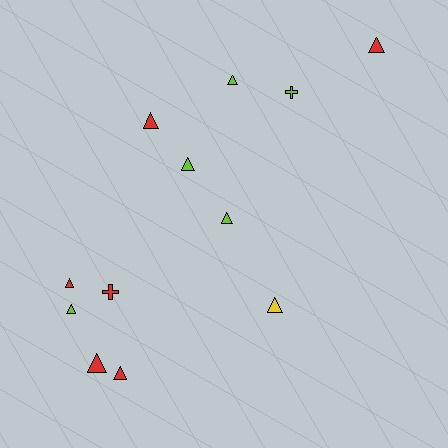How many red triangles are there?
There are 5 red triangles.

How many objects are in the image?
There are 12 objects.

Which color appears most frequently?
Red, with 6 objects.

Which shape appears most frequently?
Triangle, with 10 objects.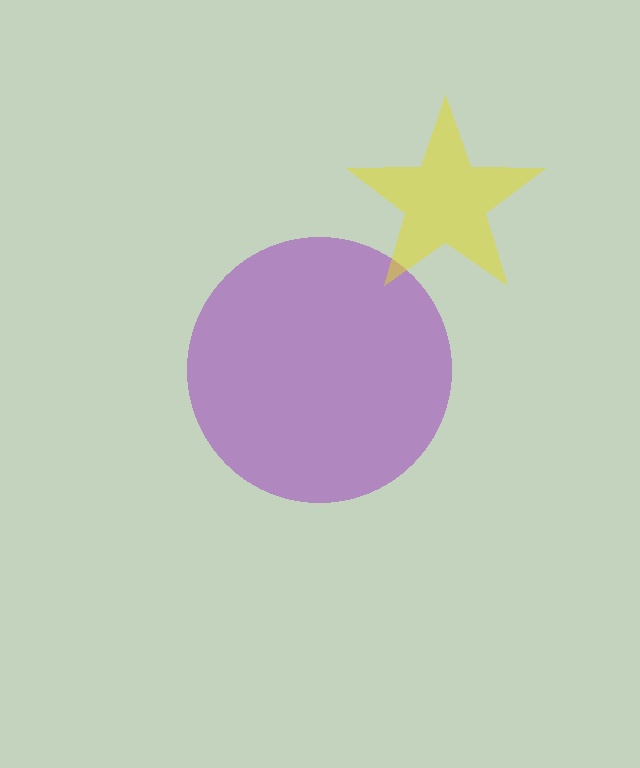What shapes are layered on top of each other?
The layered shapes are: a purple circle, a yellow star.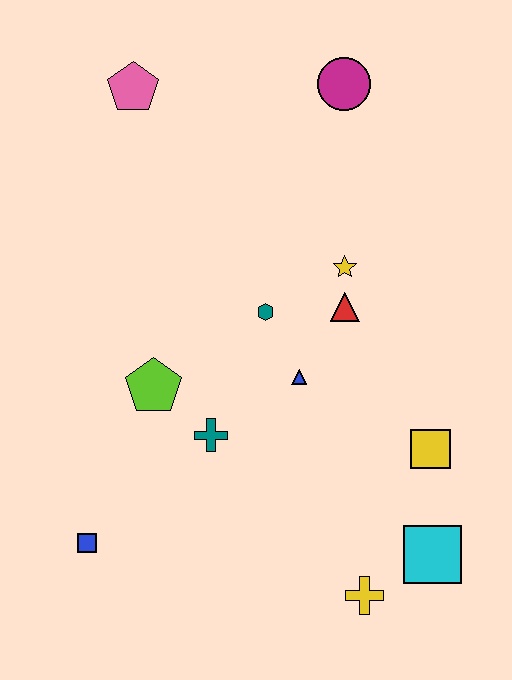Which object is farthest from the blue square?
The magenta circle is farthest from the blue square.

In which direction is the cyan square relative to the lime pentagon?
The cyan square is to the right of the lime pentagon.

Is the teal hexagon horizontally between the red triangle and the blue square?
Yes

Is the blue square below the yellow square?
Yes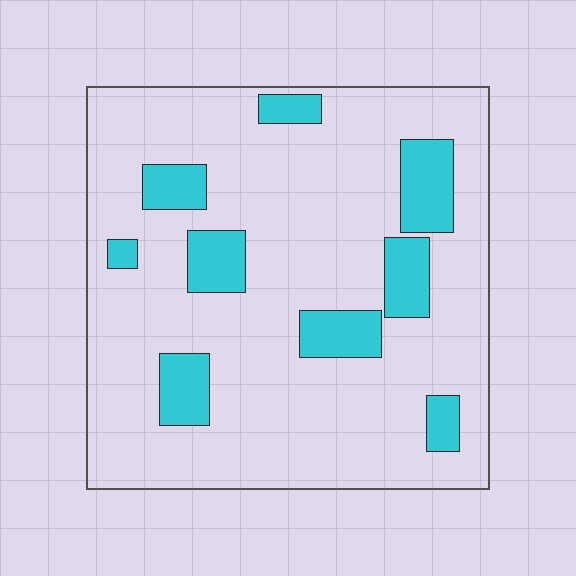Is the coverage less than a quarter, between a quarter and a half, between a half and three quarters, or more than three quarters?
Less than a quarter.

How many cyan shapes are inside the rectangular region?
9.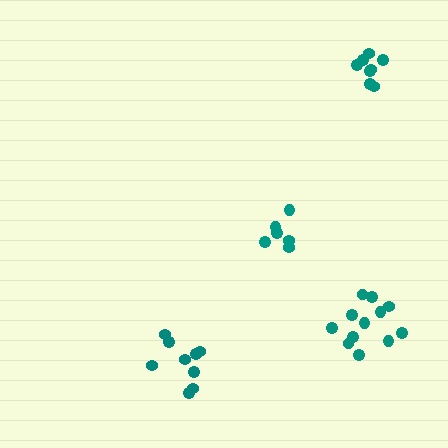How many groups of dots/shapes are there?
There are 4 groups.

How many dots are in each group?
Group 1: 7 dots, Group 2: 12 dots, Group 3: 9 dots, Group 4: 8 dots (36 total).